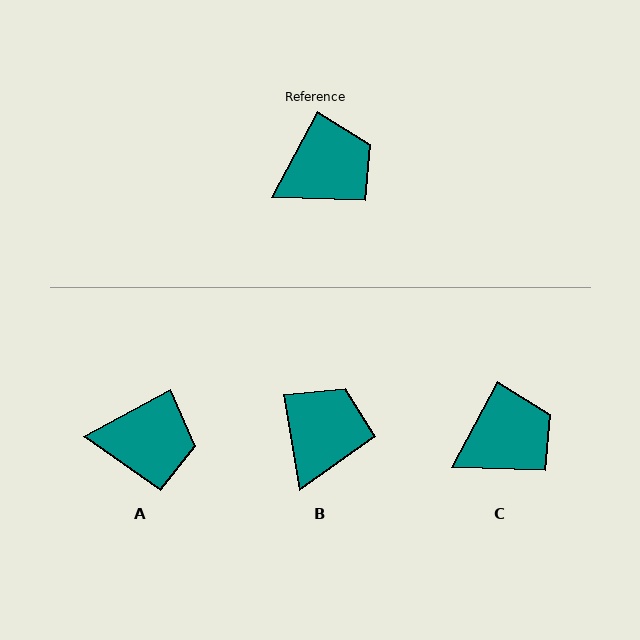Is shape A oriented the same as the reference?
No, it is off by about 34 degrees.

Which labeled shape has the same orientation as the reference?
C.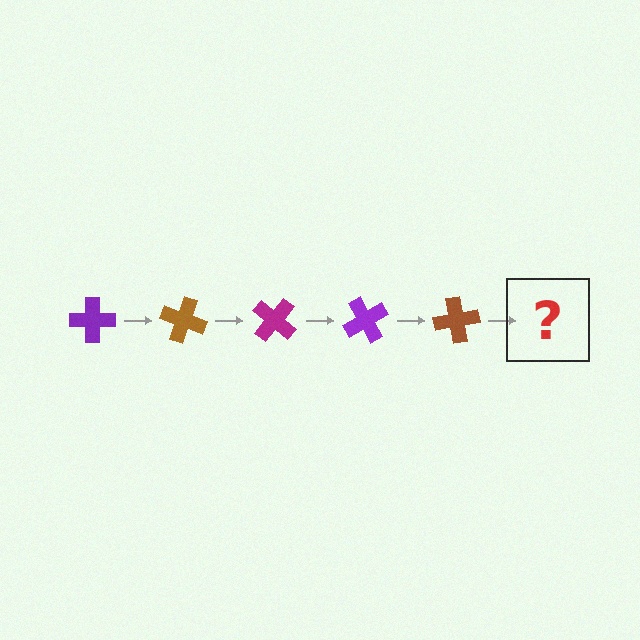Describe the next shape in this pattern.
It should be a magenta cross, rotated 100 degrees from the start.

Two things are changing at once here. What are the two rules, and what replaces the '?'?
The two rules are that it rotates 20 degrees each step and the color cycles through purple, brown, and magenta. The '?' should be a magenta cross, rotated 100 degrees from the start.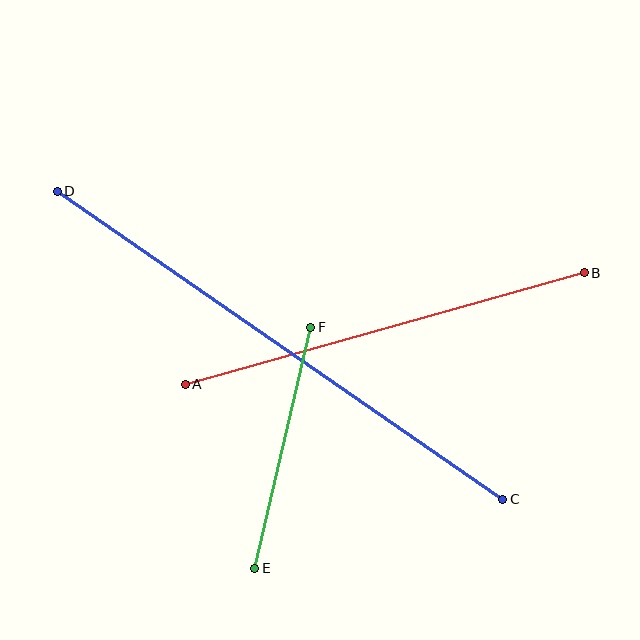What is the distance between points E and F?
The distance is approximately 247 pixels.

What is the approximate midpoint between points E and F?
The midpoint is at approximately (283, 448) pixels.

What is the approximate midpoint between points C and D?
The midpoint is at approximately (280, 345) pixels.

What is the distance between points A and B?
The distance is approximately 414 pixels.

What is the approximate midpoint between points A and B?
The midpoint is at approximately (385, 329) pixels.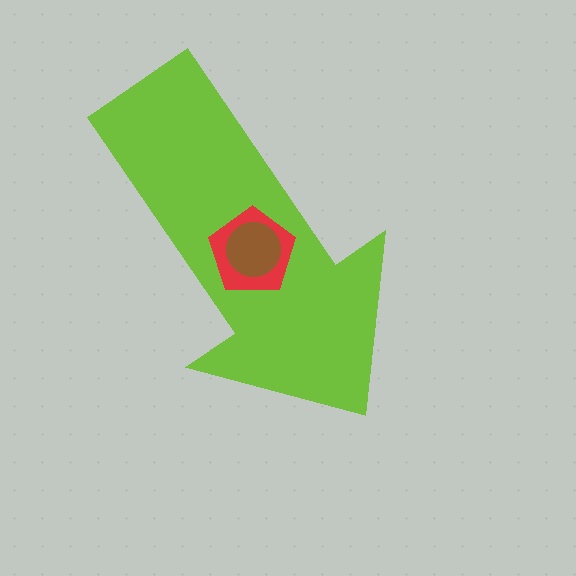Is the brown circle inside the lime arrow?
Yes.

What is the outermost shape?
The lime arrow.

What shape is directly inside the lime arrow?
The red pentagon.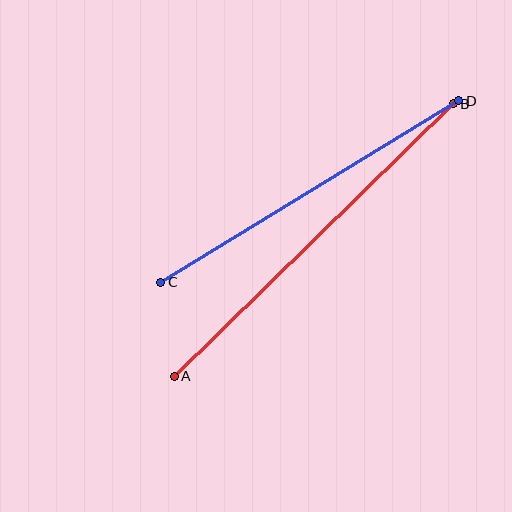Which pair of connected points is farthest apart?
Points A and B are farthest apart.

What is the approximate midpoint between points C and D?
The midpoint is at approximately (310, 192) pixels.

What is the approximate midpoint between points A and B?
The midpoint is at approximately (314, 240) pixels.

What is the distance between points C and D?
The distance is approximately 349 pixels.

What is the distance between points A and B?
The distance is approximately 390 pixels.